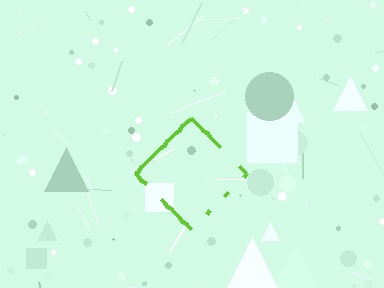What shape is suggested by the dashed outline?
The dashed outline suggests a diamond.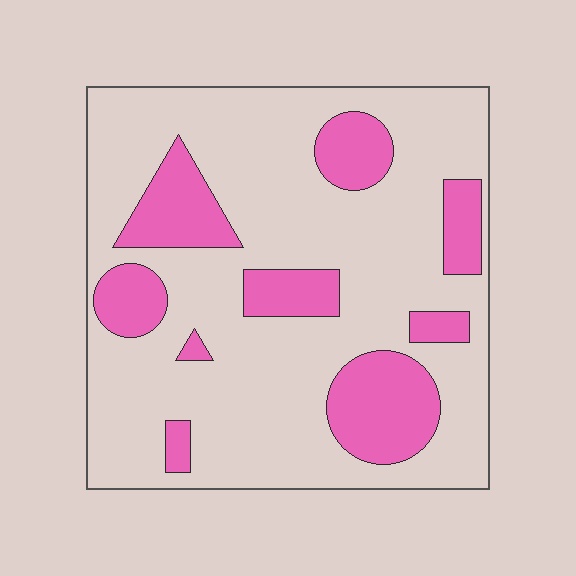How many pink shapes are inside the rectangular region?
9.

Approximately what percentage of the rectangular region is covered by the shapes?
Approximately 25%.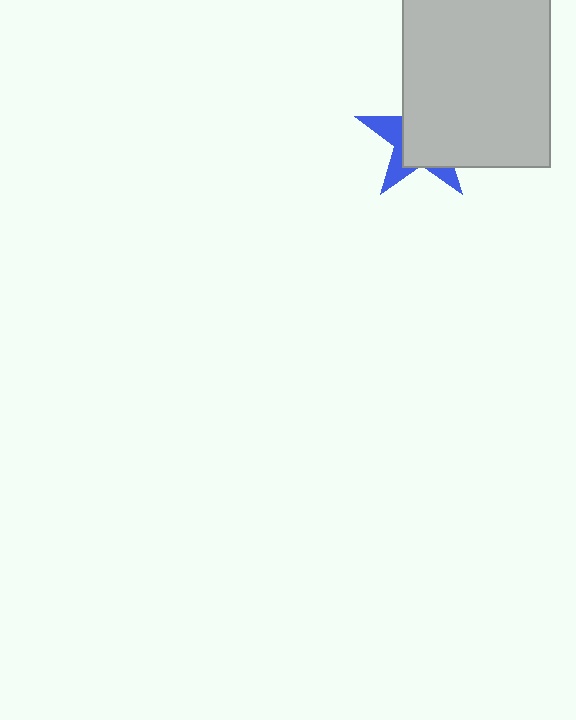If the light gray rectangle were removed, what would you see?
You would see the complete blue star.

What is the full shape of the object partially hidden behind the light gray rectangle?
The partially hidden object is a blue star.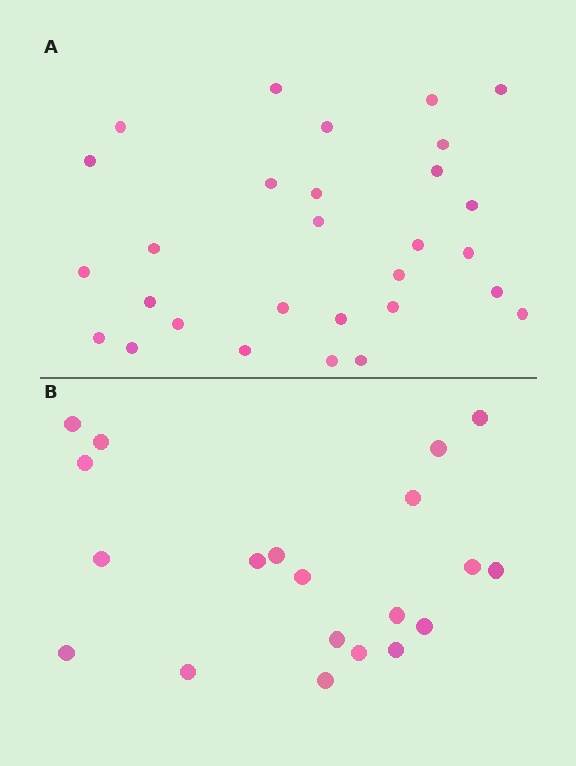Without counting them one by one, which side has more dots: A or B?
Region A (the top region) has more dots.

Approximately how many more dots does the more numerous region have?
Region A has roughly 8 or so more dots than region B.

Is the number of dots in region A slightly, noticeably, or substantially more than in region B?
Region A has substantially more. The ratio is roughly 1.4 to 1.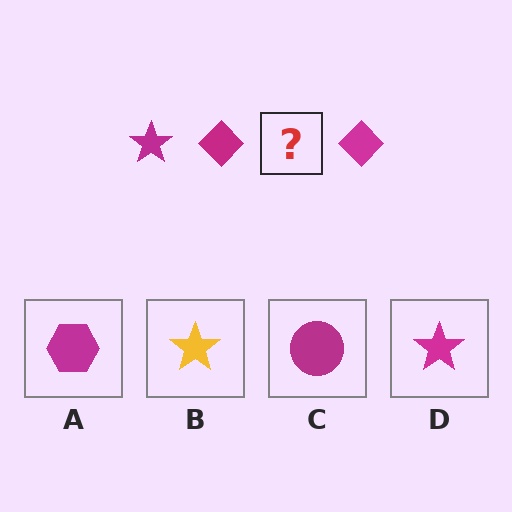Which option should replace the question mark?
Option D.